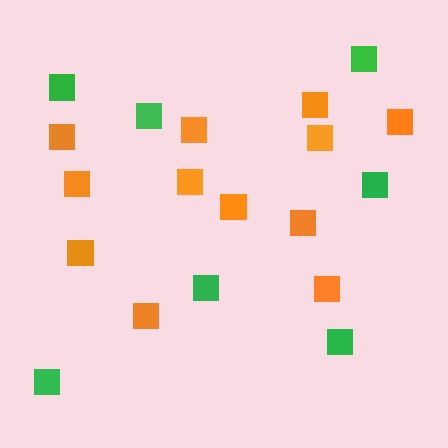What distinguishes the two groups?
There are 2 groups: one group of orange squares (12) and one group of green squares (7).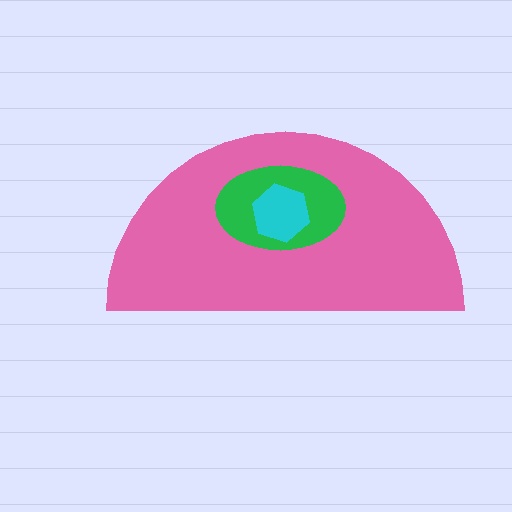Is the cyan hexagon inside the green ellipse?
Yes.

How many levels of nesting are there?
3.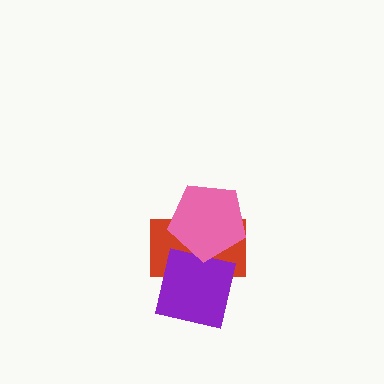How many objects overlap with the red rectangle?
2 objects overlap with the red rectangle.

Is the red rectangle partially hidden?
Yes, it is partially covered by another shape.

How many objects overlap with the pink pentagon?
2 objects overlap with the pink pentagon.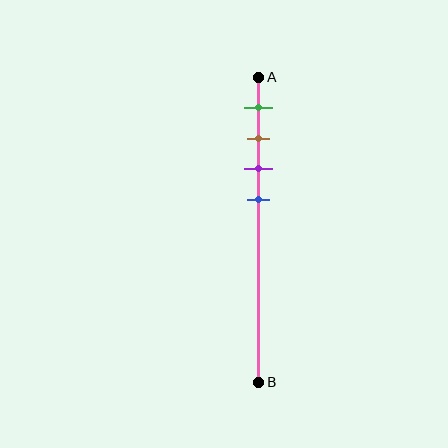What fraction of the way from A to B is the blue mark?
The blue mark is approximately 40% (0.4) of the way from A to B.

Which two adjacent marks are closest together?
The brown and purple marks are the closest adjacent pair.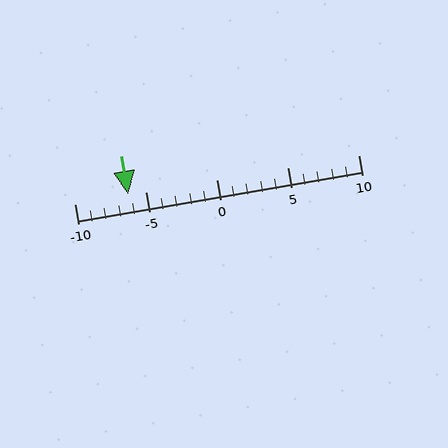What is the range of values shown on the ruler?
The ruler shows values from -10 to 10.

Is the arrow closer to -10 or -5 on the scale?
The arrow is closer to -5.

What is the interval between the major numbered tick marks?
The major tick marks are spaced 5 units apart.